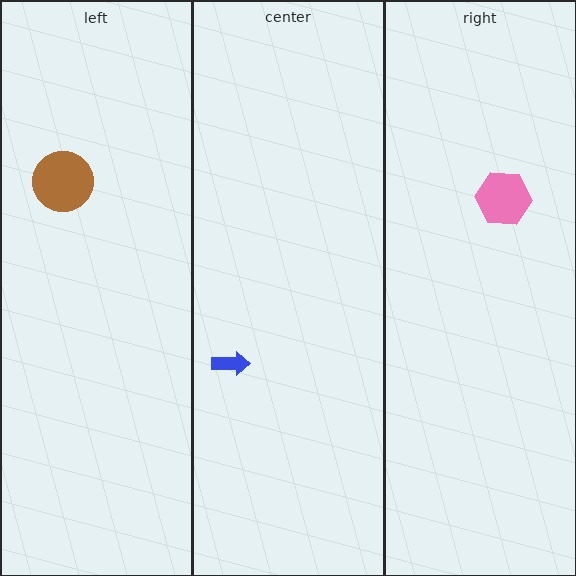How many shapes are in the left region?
1.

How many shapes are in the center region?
1.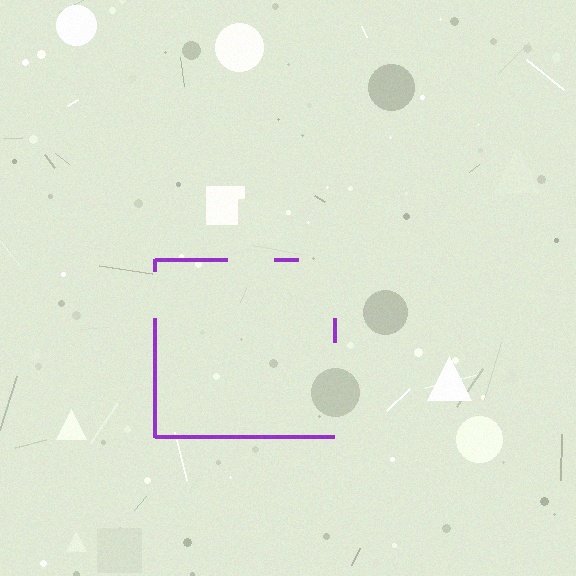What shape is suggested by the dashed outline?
The dashed outline suggests a square.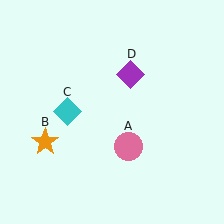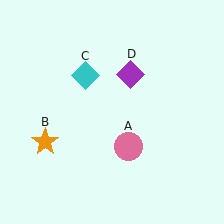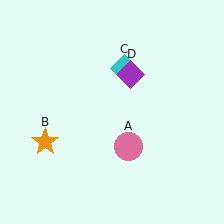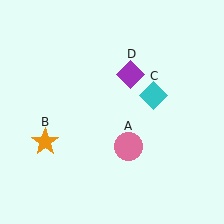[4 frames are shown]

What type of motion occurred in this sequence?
The cyan diamond (object C) rotated clockwise around the center of the scene.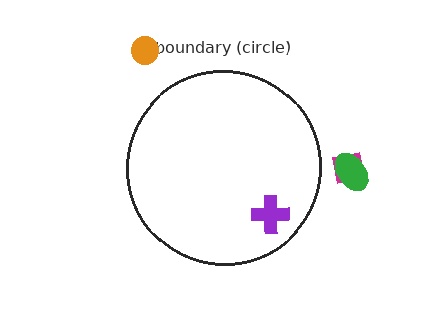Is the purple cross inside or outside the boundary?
Inside.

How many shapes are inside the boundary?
1 inside, 3 outside.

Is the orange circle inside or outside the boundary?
Outside.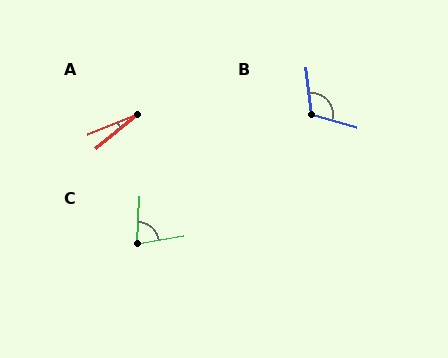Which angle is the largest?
B, at approximately 113 degrees.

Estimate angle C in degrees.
Approximately 77 degrees.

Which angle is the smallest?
A, at approximately 18 degrees.